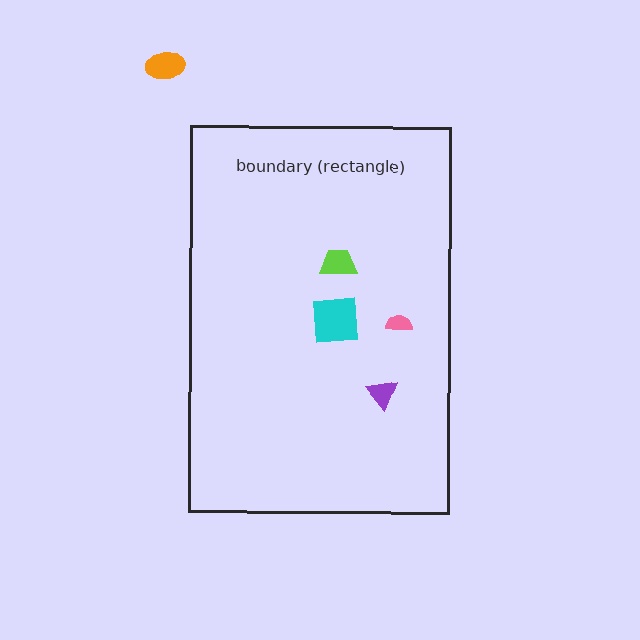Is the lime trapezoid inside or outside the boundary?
Inside.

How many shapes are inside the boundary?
4 inside, 1 outside.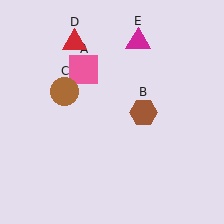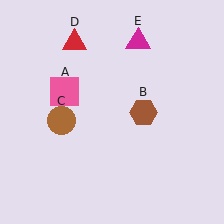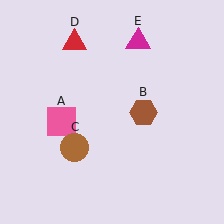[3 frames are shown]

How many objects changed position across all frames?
2 objects changed position: pink square (object A), brown circle (object C).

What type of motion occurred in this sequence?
The pink square (object A), brown circle (object C) rotated counterclockwise around the center of the scene.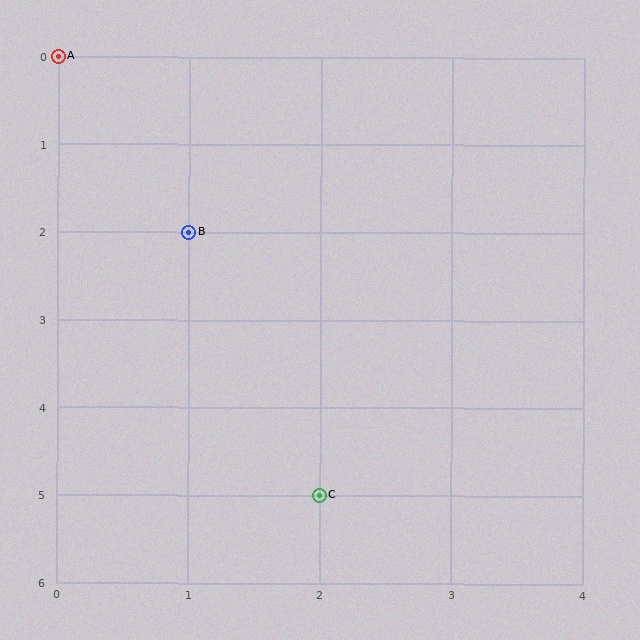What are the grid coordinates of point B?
Point B is at grid coordinates (1, 2).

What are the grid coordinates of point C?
Point C is at grid coordinates (2, 5).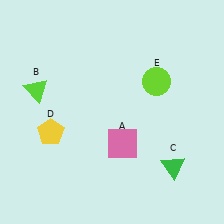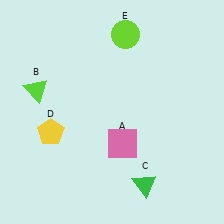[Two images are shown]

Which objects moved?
The objects that moved are: the green triangle (C), the lime circle (E).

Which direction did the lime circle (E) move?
The lime circle (E) moved up.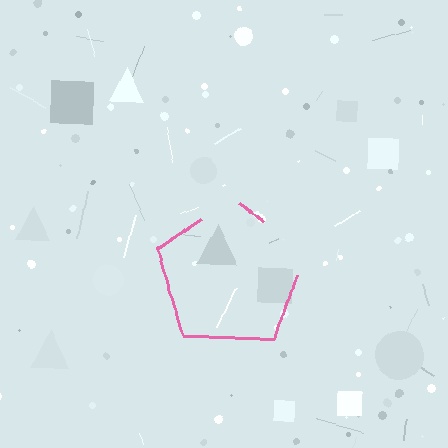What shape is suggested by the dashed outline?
The dashed outline suggests a pentagon.